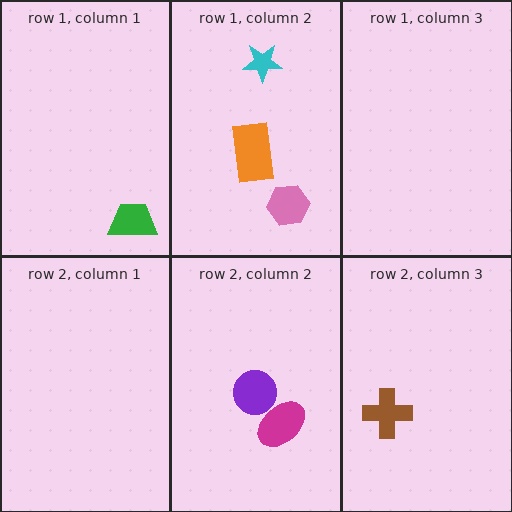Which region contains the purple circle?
The row 2, column 2 region.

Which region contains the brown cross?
The row 2, column 3 region.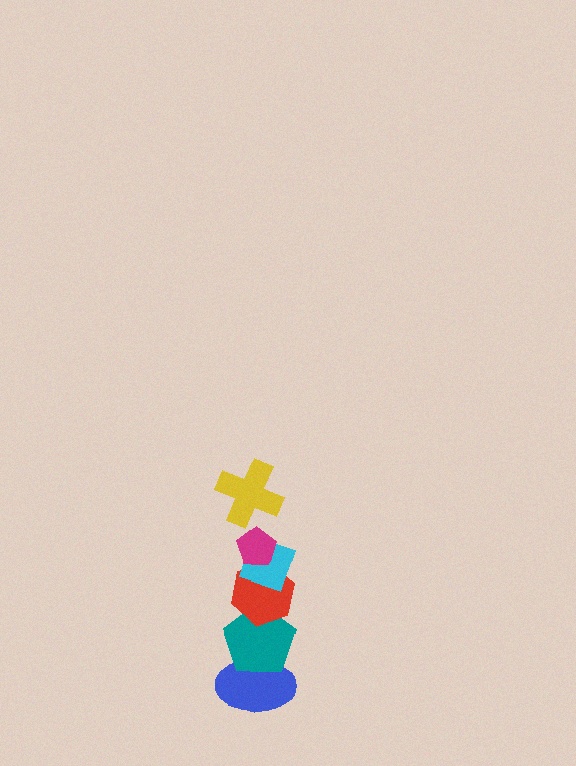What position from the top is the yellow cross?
The yellow cross is 2nd from the top.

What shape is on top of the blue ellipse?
The teal pentagon is on top of the blue ellipse.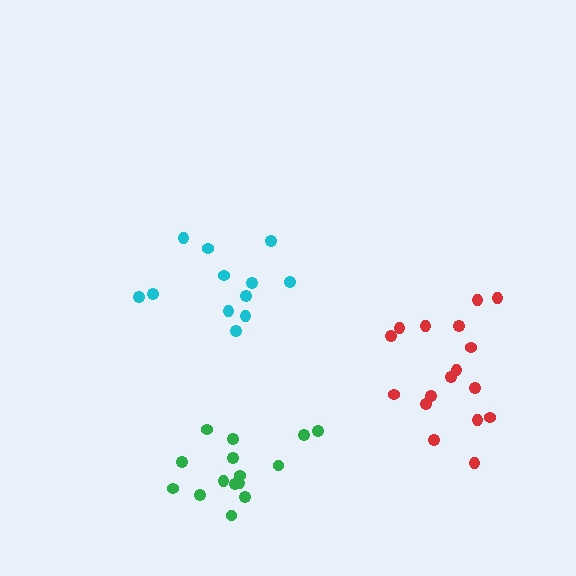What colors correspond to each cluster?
The clusters are colored: cyan, green, red.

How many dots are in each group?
Group 1: 12 dots, Group 2: 15 dots, Group 3: 17 dots (44 total).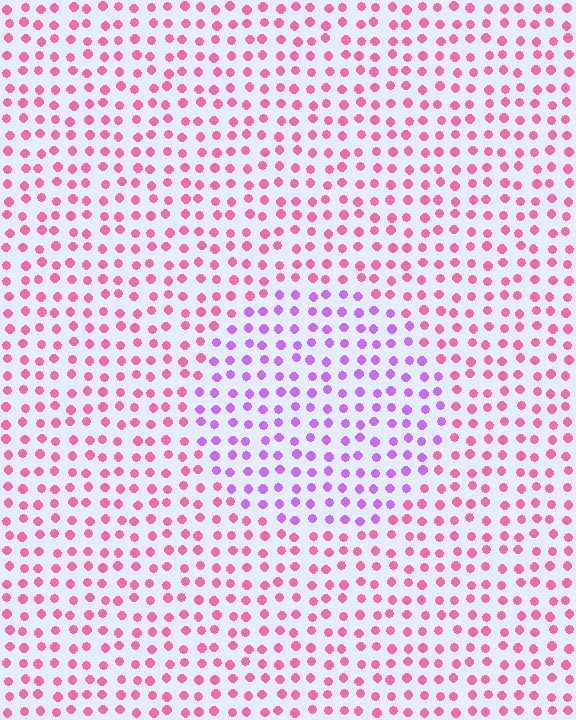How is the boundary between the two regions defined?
The boundary is defined purely by a slight shift in hue (about 50 degrees). Spacing, size, and orientation are identical on both sides.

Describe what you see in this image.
The image is filled with small pink elements in a uniform arrangement. A circle-shaped region is visible where the elements are tinted to a slightly different hue, forming a subtle color boundary.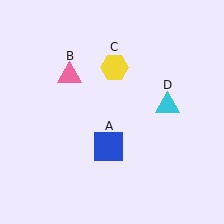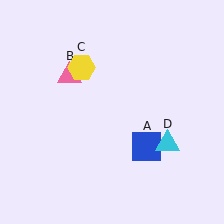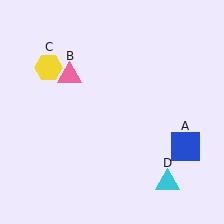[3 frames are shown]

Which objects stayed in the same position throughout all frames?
Pink triangle (object B) remained stationary.